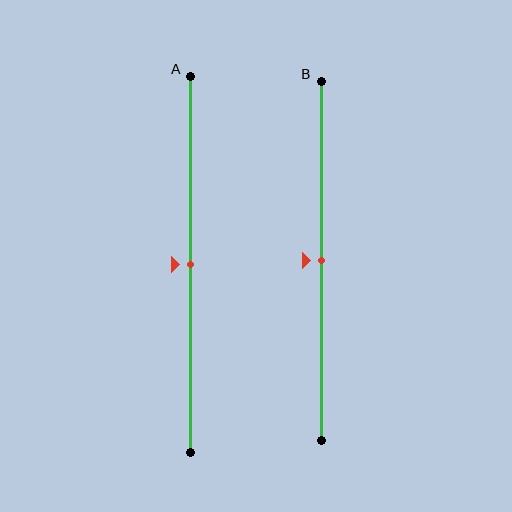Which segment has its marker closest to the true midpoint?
Segment A has its marker closest to the true midpoint.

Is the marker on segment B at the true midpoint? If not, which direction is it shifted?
Yes, the marker on segment B is at the true midpoint.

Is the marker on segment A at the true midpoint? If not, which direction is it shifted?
Yes, the marker on segment A is at the true midpoint.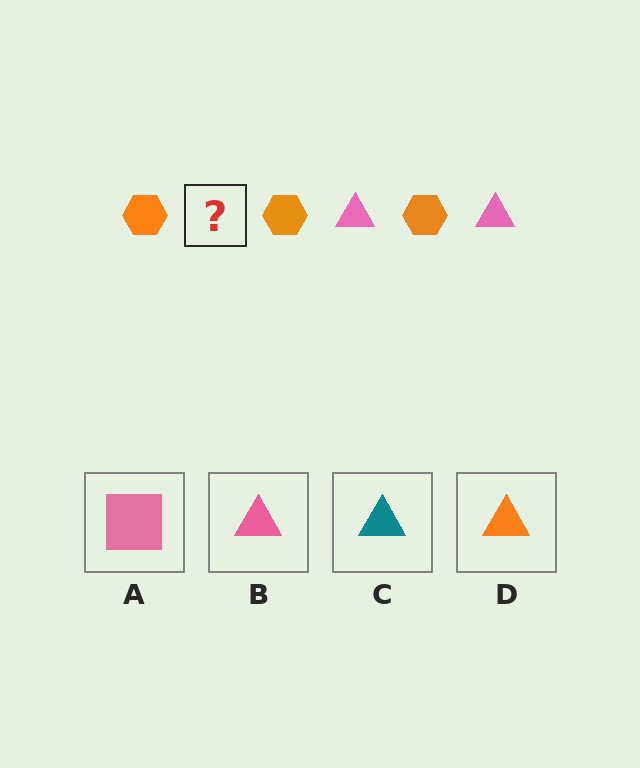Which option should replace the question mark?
Option B.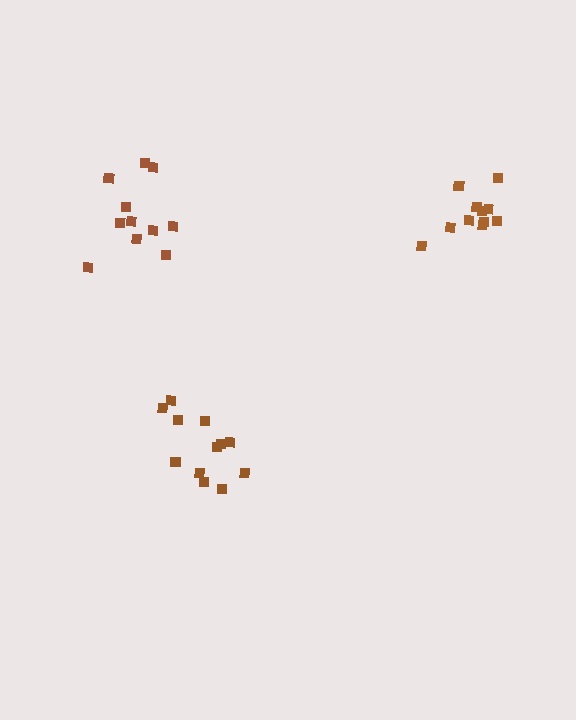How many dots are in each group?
Group 1: 11 dots, Group 2: 11 dots, Group 3: 12 dots (34 total).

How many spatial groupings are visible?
There are 3 spatial groupings.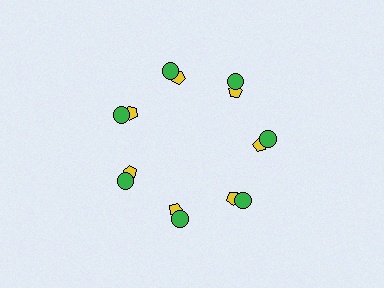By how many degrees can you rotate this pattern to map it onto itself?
The pattern maps onto itself every 51 degrees of rotation.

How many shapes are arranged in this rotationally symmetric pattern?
There are 14 shapes, arranged in 7 groups of 2.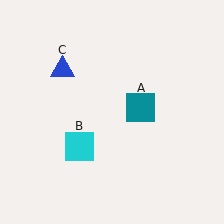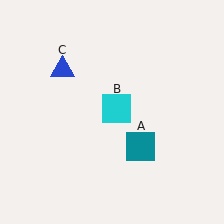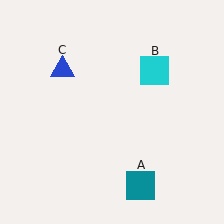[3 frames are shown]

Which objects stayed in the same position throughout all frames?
Blue triangle (object C) remained stationary.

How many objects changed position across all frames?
2 objects changed position: teal square (object A), cyan square (object B).